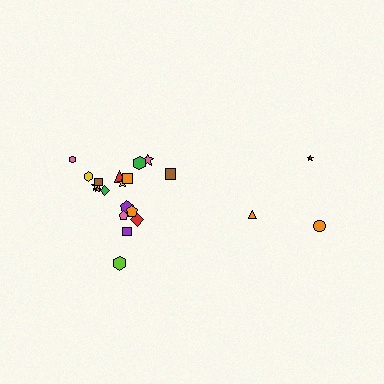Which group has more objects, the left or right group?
The left group.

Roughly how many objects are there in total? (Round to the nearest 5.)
Roughly 20 objects in total.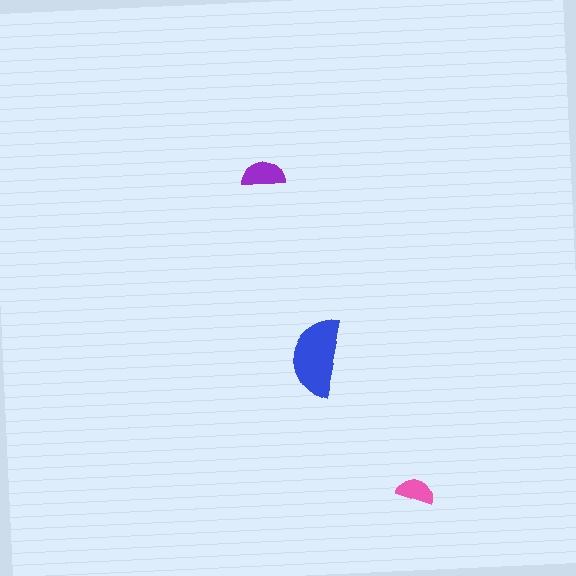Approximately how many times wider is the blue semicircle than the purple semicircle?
About 2 times wider.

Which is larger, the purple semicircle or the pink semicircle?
The purple one.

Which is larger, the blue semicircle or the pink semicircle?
The blue one.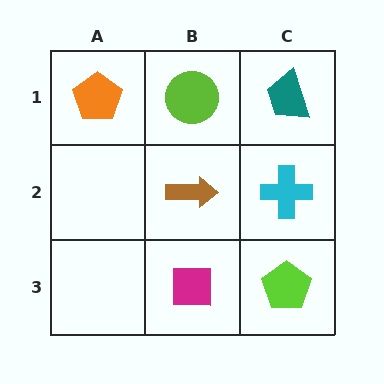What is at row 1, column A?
An orange pentagon.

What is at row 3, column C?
A lime pentagon.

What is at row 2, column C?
A cyan cross.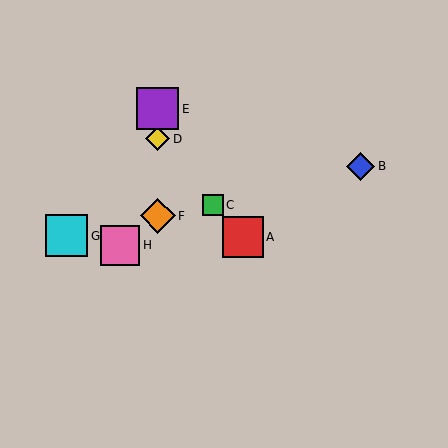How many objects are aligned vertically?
3 objects (D, E, F) are aligned vertically.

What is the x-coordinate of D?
Object D is at x≈158.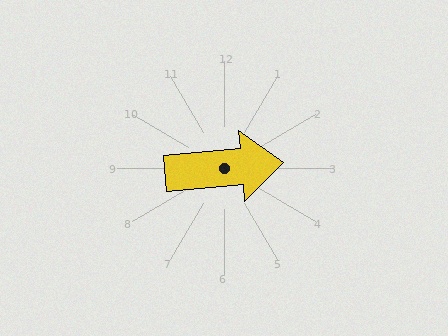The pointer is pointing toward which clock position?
Roughly 3 o'clock.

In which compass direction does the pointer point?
East.